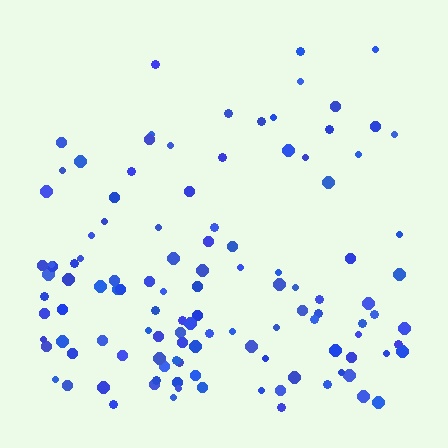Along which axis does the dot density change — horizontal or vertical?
Vertical.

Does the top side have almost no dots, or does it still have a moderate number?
Still a moderate number, just noticeably fewer than the bottom.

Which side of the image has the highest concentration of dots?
The bottom.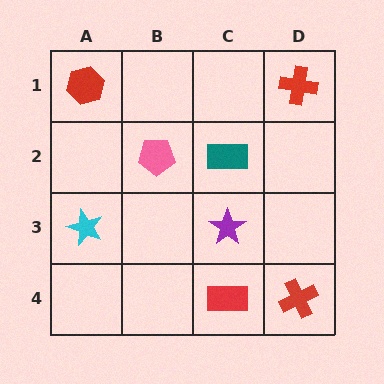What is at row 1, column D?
A red cross.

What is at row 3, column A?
A cyan star.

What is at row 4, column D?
A red cross.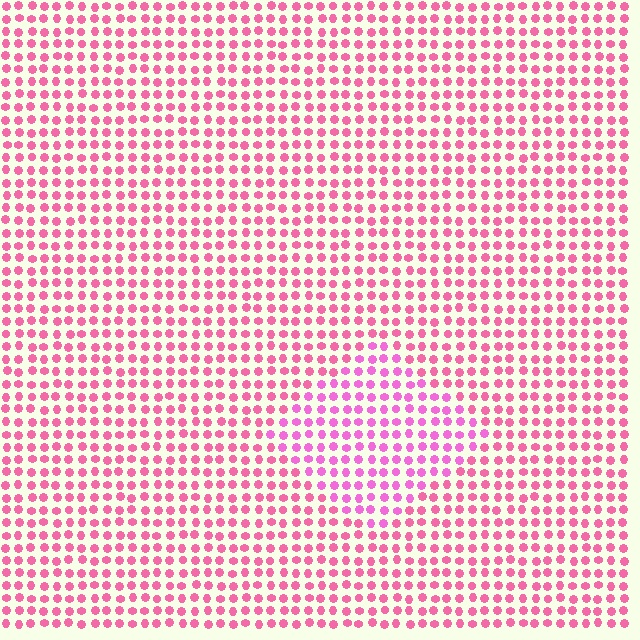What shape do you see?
I see a diamond.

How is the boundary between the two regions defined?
The boundary is defined purely by a slight shift in hue (about 22 degrees). Spacing, size, and orientation are identical on both sides.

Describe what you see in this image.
The image is filled with small pink elements in a uniform arrangement. A diamond-shaped region is visible where the elements are tinted to a slightly different hue, forming a subtle color boundary.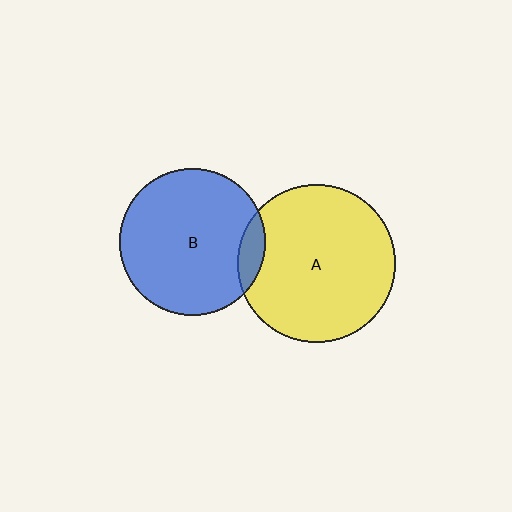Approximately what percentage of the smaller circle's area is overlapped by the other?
Approximately 10%.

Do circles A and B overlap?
Yes.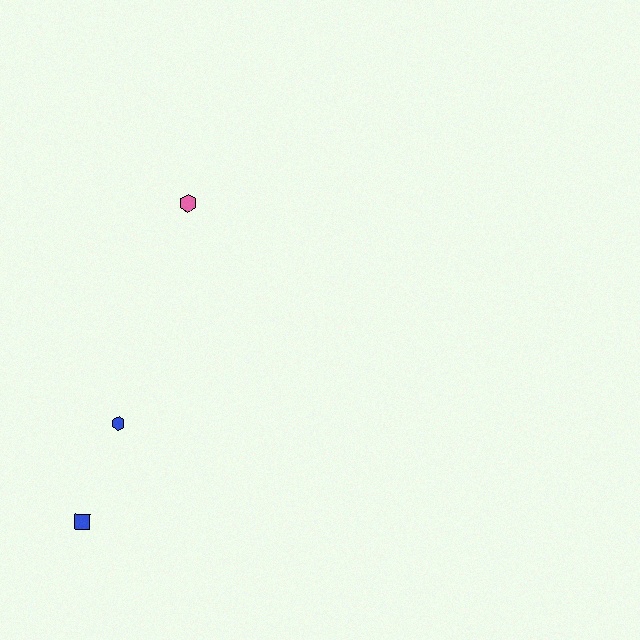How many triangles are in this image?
There are no triangles.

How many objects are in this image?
There are 3 objects.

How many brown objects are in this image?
There are no brown objects.